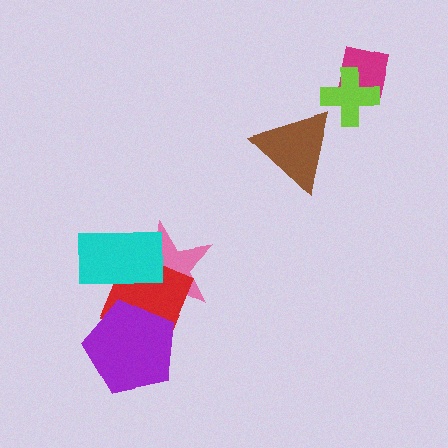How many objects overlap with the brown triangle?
0 objects overlap with the brown triangle.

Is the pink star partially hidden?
Yes, it is partially covered by another shape.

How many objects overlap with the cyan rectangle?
2 objects overlap with the cyan rectangle.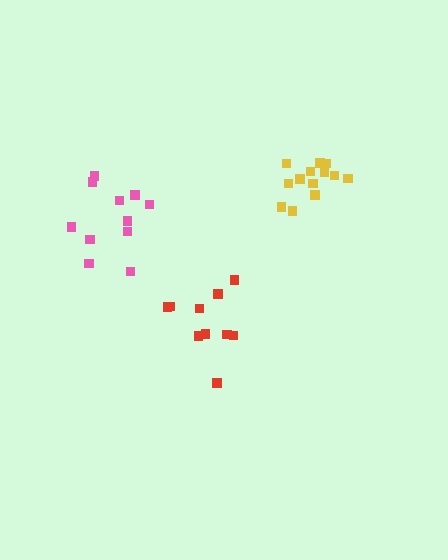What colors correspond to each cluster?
The clusters are colored: yellow, red, pink.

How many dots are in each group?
Group 1: 13 dots, Group 2: 10 dots, Group 3: 11 dots (34 total).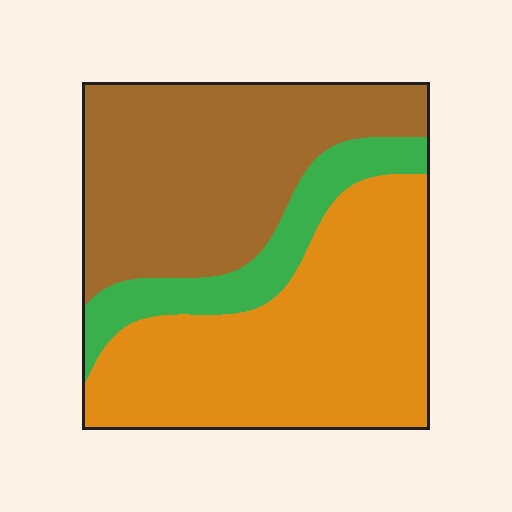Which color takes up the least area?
Green, at roughly 15%.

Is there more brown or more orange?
Orange.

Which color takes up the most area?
Orange, at roughly 45%.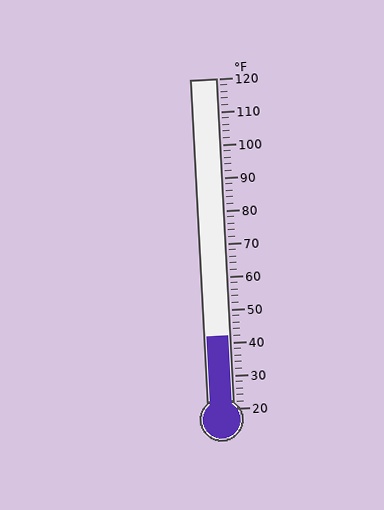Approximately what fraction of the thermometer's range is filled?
The thermometer is filled to approximately 20% of its range.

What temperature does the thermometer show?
The thermometer shows approximately 42°F.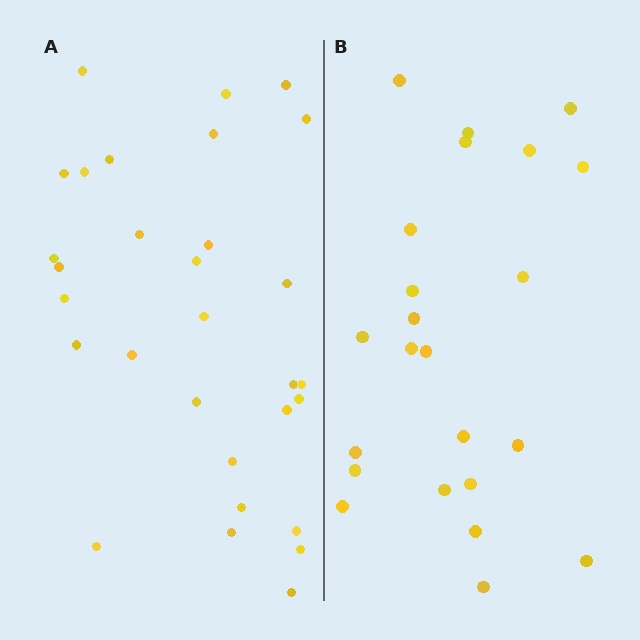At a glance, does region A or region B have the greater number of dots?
Region A (the left region) has more dots.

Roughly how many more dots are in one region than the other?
Region A has roughly 8 or so more dots than region B.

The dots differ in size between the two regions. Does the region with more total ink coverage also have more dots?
No. Region B has more total ink coverage because its dots are larger, but region A actually contains more individual dots. Total area can be misleading — the number of items is what matters here.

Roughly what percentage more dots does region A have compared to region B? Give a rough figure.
About 30% more.